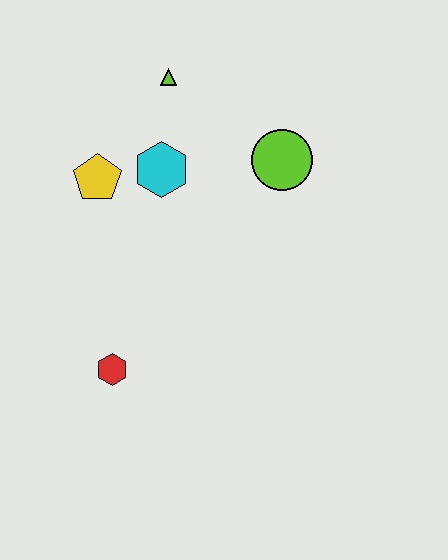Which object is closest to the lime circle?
The cyan hexagon is closest to the lime circle.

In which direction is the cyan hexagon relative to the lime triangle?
The cyan hexagon is below the lime triangle.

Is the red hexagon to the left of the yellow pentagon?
No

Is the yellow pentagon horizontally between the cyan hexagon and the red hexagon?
No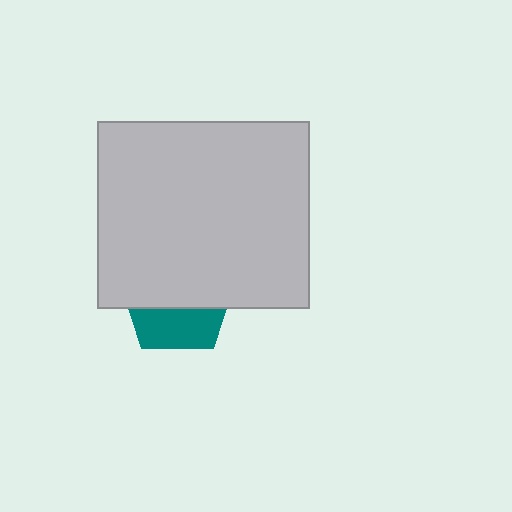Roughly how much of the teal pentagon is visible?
A small part of it is visible (roughly 38%).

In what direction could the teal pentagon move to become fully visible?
The teal pentagon could move down. That would shift it out from behind the light gray rectangle entirely.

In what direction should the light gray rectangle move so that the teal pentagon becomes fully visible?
The light gray rectangle should move up. That is the shortest direction to clear the overlap and leave the teal pentagon fully visible.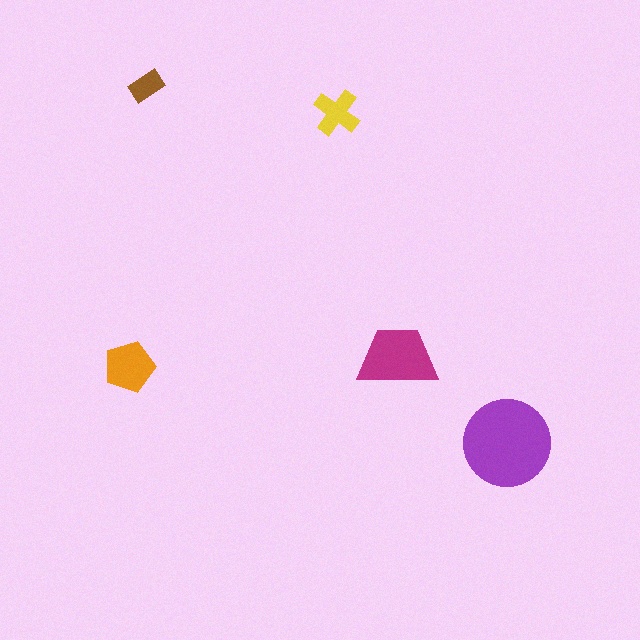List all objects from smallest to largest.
The brown rectangle, the yellow cross, the orange pentagon, the magenta trapezoid, the purple circle.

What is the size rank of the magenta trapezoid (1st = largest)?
2nd.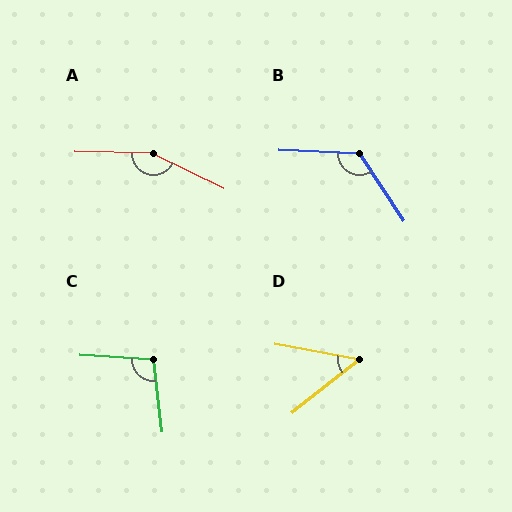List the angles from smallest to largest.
D (49°), C (100°), B (126°), A (155°).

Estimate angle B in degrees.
Approximately 126 degrees.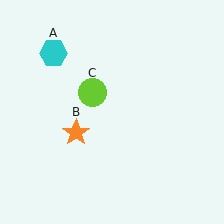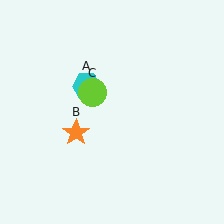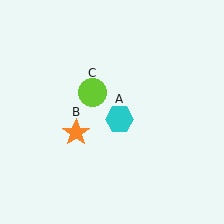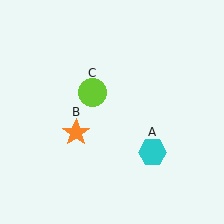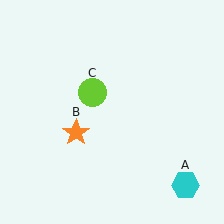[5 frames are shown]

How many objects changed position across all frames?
1 object changed position: cyan hexagon (object A).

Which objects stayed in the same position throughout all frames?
Orange star (object B) and lime circle (object C) remained stationary.